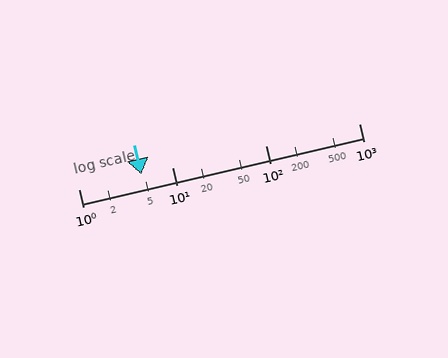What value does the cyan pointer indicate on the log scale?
The pointer indicates approximately 4.7.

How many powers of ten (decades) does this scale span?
The scale spans 3 decades, from 1 to 1000.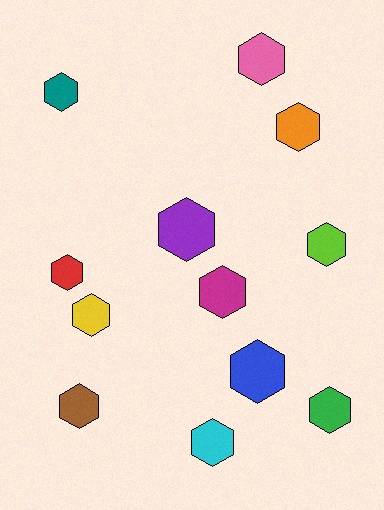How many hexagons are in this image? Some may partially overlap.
There are 12 hexagons.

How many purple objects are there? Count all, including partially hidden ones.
There is 1 purple object.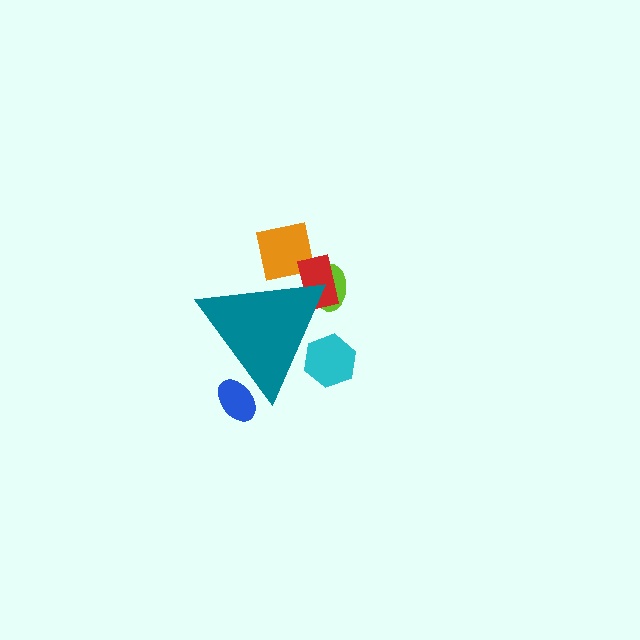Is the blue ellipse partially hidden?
Yes, the blue ellipse is partially hidden behind the teal triangle.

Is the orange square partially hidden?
Yes, the orange square is partially hidden behind the teal triangle.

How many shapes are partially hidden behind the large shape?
5 shapes are partially hidden.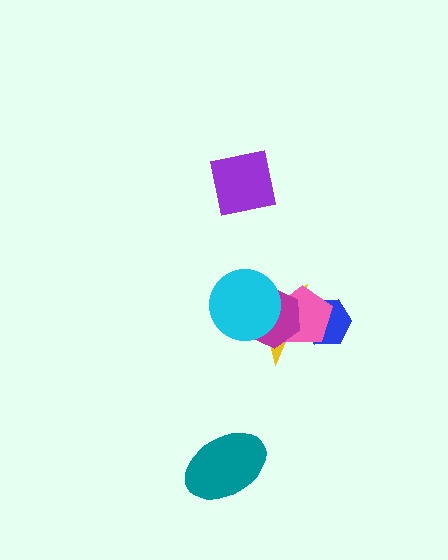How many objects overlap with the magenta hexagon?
3 objects overlap with the magenta hexagon.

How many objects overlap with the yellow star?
4 objects overlap with the yellow star.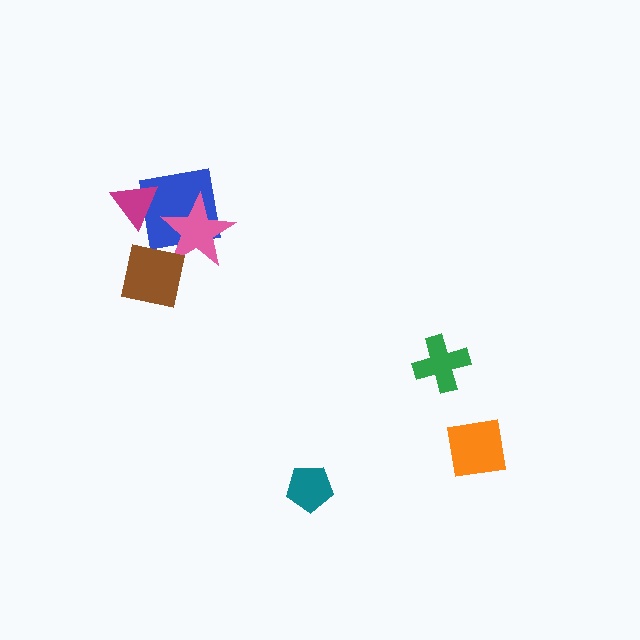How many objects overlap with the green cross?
0 objects overlap with the green cross.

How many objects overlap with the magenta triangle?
1 object overlaps with the magenta triangle.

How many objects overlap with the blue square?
2 objects overlap with the blue square.